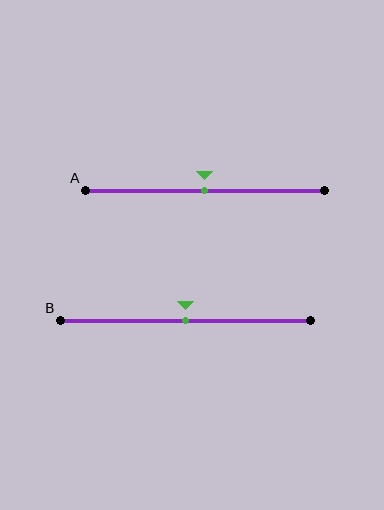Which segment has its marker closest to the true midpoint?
Segment A has its marker closest to the true midpoint.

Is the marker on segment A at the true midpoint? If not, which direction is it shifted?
Yes, the marker on segment A is at the true midpoint.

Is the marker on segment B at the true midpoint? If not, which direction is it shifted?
Yes, the marker on segment B is at the true midpoint.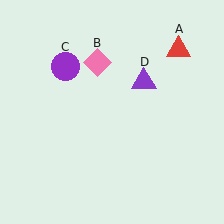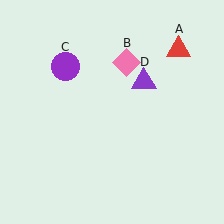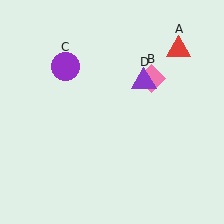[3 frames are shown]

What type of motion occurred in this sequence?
The pink diamond (object B) rotated clockwise around the center of the scene.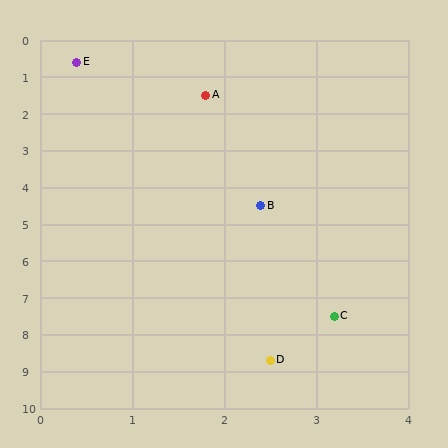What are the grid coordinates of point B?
Point B is at approximately (2.4, 4.5).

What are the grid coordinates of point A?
Point A is at approximately (1.8, 1.5).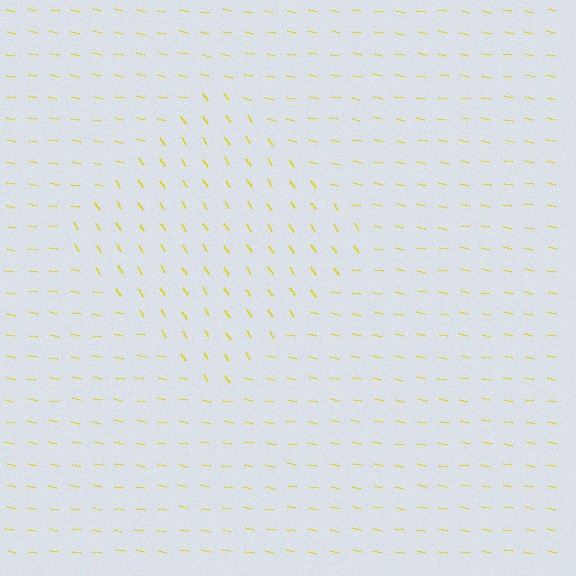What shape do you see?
I see a diamond.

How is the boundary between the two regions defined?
The boundary is defined purely by a change in line orientation (approximately 45 degrees difference). All lines are the same color and thickness.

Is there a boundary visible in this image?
Yes, there is a texture boundary formed by a change in line orientation.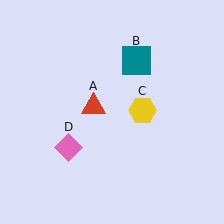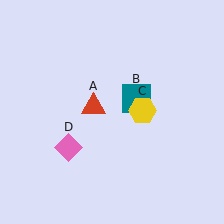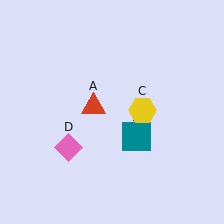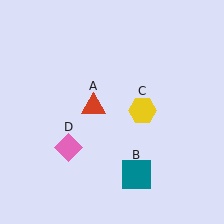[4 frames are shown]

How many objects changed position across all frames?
1 object changed position: teal square (object B).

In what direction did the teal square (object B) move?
The teal square (object B) moved down.